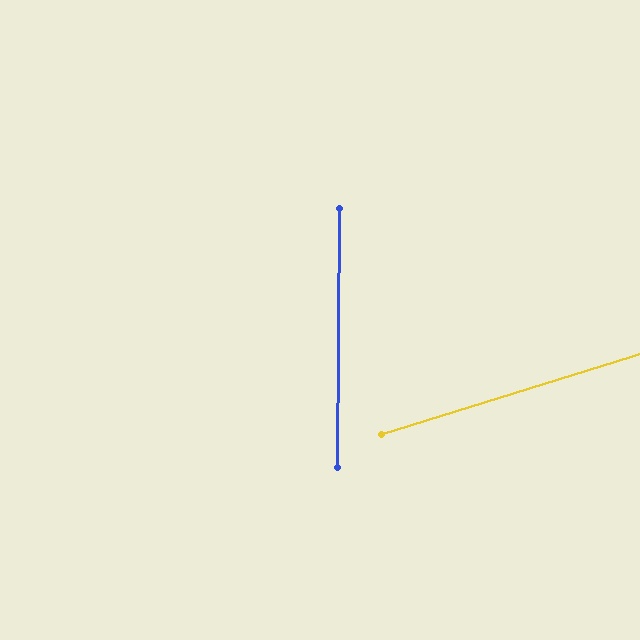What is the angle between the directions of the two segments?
Approximately 72 degrees.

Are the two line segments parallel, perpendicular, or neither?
Neither parallel nor perpendicular — they differ by about 72°.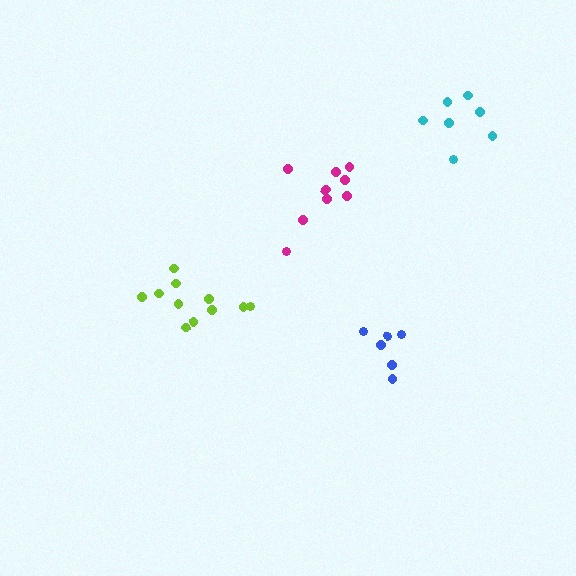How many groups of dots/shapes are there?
There are 4 groups.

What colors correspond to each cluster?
The clusters are colored: lime, magenta, blue, cyan.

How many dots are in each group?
Group 1: 11 dots, Group 2: 9 dots, Group 3: 6 dots, Group 4: 7 dots (33 total).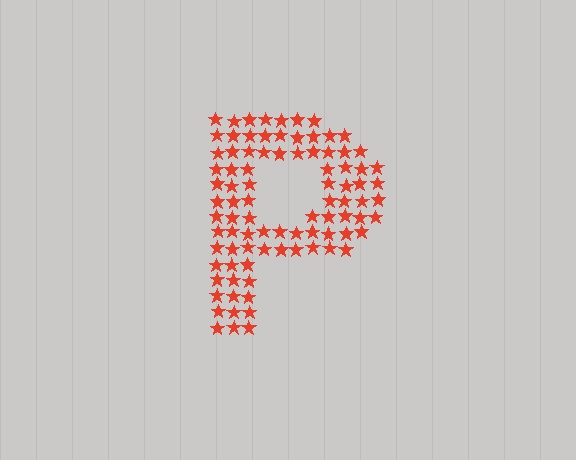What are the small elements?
The small elements are stars.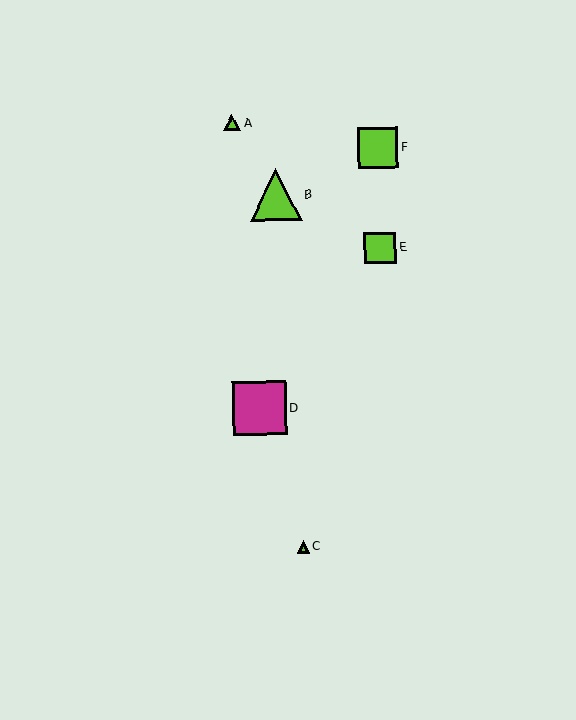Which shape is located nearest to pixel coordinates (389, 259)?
The lime square (labeled E) at (380, 248) is nearest to that location.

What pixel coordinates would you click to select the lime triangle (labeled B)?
Click at (275, 195) to select the lime triangle B.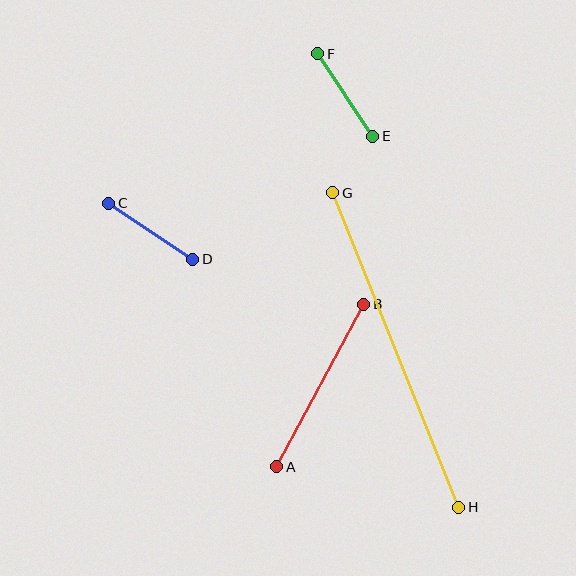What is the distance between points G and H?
The distance is approximately 339 pixels.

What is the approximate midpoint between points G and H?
The midpoint is at approximately (396, 350) pixels.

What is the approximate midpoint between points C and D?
The midpoint is at approximately (151, 231) pixels.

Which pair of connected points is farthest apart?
Points G and H are farthest apart.